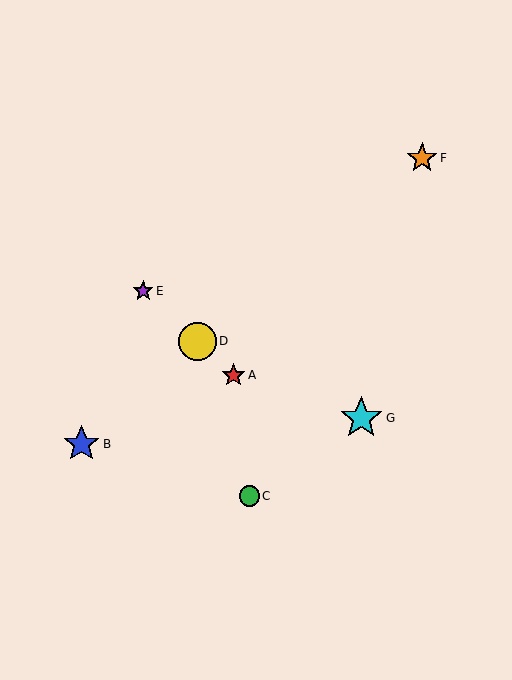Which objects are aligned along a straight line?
Objects A, D, E are aligned along a straight line.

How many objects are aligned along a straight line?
3 objects (A, D, E) are aligned along a straight line.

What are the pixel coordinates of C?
Object C is at (249, 496).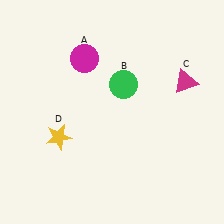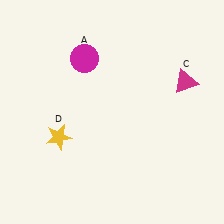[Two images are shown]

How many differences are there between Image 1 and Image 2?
There is 1 difference between the two images.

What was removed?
The green circle (B) was removed in Image 2.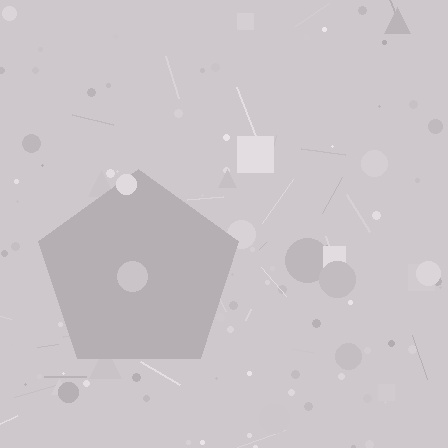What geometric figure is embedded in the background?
A pentagon is embedded in the background.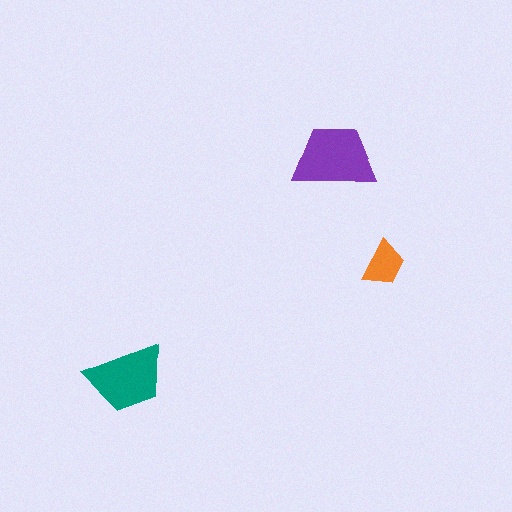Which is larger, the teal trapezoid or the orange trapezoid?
The teal one.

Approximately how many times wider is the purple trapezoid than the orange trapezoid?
About 2 times wider.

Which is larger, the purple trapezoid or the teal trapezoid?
The purple one.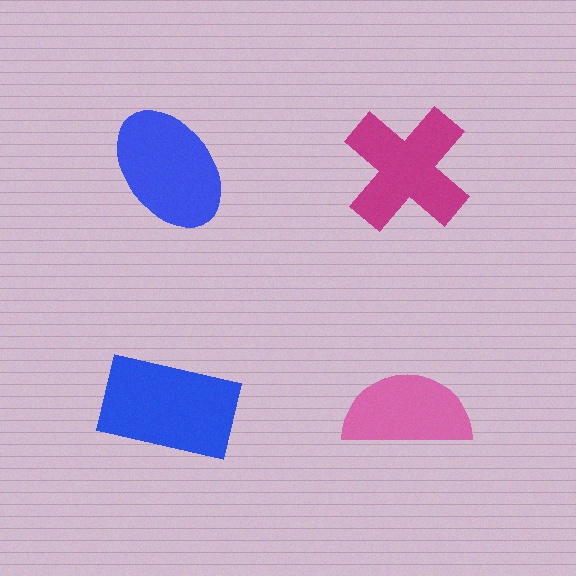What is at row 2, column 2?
A pink semicircle.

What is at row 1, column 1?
A blue ellipse.